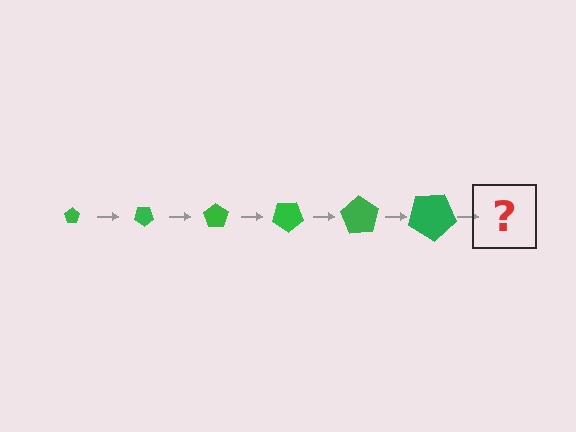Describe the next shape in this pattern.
It should be a pentagon, larger than the previous one and rotated 210 degrees from the start.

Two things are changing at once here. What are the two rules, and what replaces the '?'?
The two rules are that the pentagon grows larger each step and it rotates 35 degrees each step. The '?' should be a pentagon, larger than the previous one and rotated 210 degrees from the start.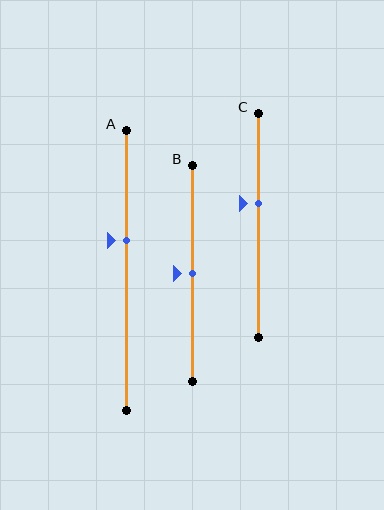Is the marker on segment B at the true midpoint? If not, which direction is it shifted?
Yes, the marker on segment B is at the true midpoint.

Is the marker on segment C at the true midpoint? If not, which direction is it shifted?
No, the marker on segment C is shifted upward by about 10% of the segment length.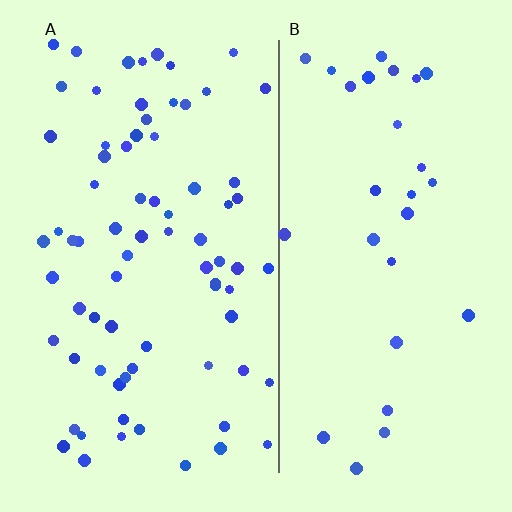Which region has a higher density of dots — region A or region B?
A (the left).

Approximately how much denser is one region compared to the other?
Approximately 2.5× — region A over region B.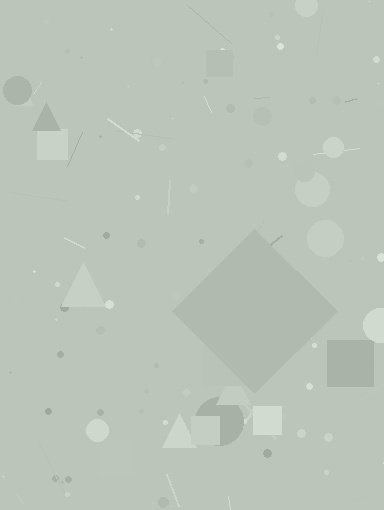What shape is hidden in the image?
A diamond is hidden in the image.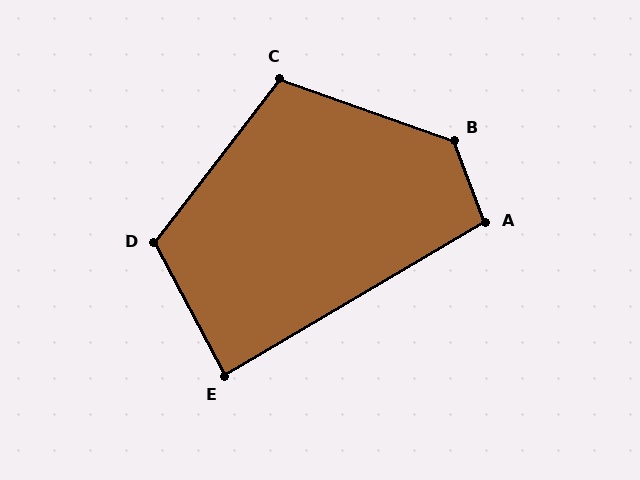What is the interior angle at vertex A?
Approximately 99 degrees (obtuse).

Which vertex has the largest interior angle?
B, at approximately 131 degrees.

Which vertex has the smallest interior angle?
E, at approximately 87 degrees.